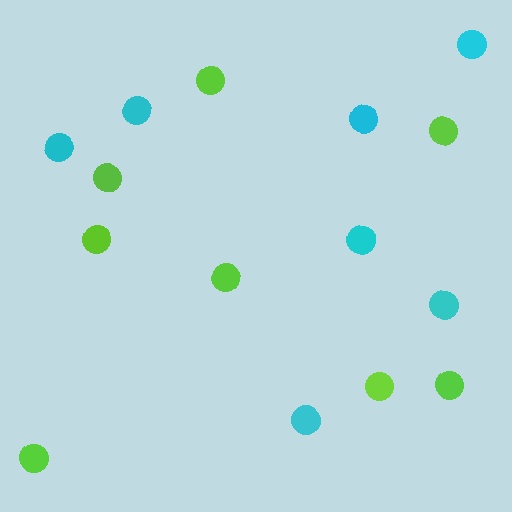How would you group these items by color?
There are 2 groups: one group of lime circles (8) and one group of cyan circles (7).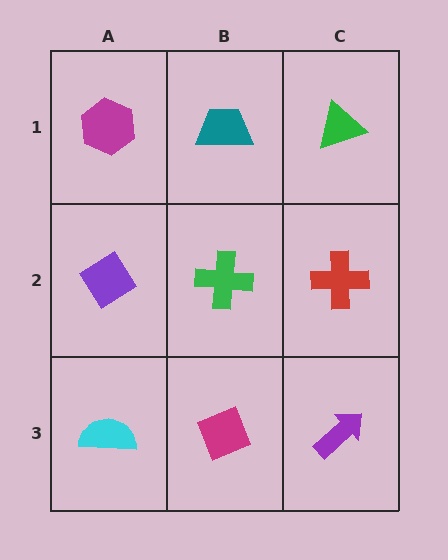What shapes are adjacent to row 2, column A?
A magenta hexagon (row 1, column A), a cyan semicircle (row 3, column A), a green cross (row 2, column B).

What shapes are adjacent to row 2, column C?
A green triangle (row 1, column C), a purple arrow (row 3, column C), a green cross (row 2, column B).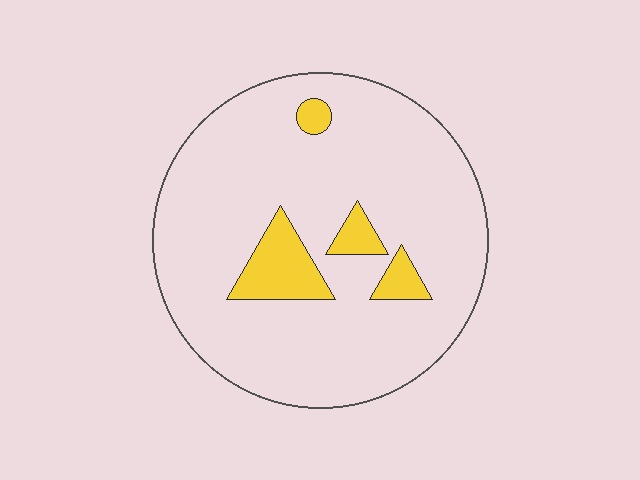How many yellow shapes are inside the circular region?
4.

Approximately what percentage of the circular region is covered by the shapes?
Approximately 10%.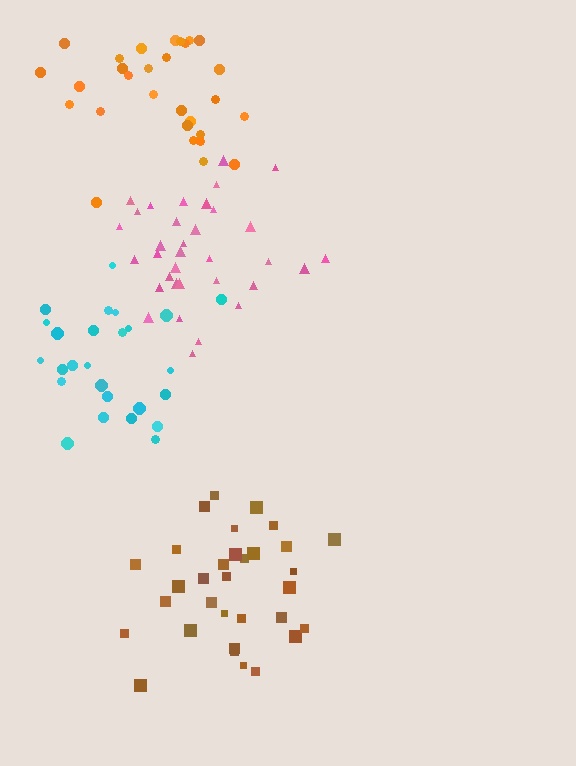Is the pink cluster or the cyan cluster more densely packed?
Cyan.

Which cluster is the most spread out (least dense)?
Brown.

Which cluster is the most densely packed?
Cyan.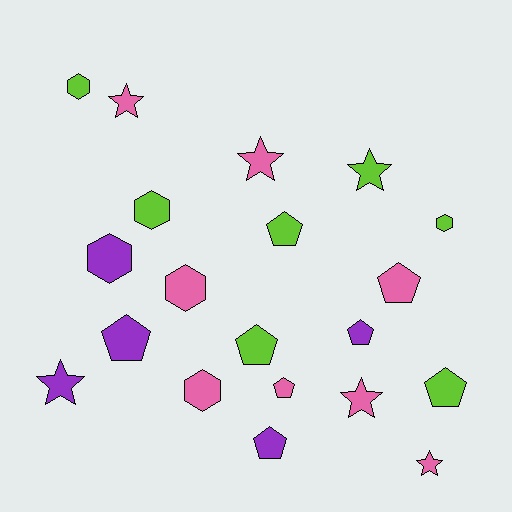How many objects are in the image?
There are 20 objects.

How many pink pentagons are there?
There are 2 pink pentagons.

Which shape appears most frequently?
Pentagon, with 8 objects.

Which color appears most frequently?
Pink, with 8 objects.